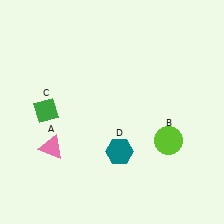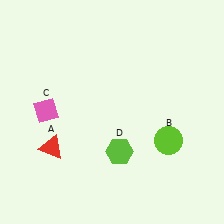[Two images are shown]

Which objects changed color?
A changed from pink to red. C changed from green to pink. D changed from teal to lime.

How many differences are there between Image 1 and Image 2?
There are 3 differences between the two images.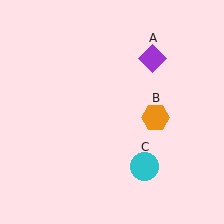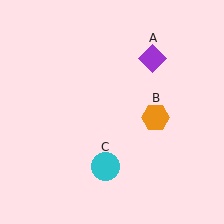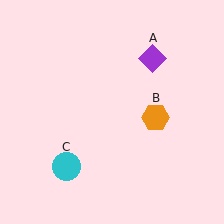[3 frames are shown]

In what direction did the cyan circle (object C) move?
The cyan circle (object C) moved left.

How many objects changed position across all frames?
1 object changed position: cyan circle (object C).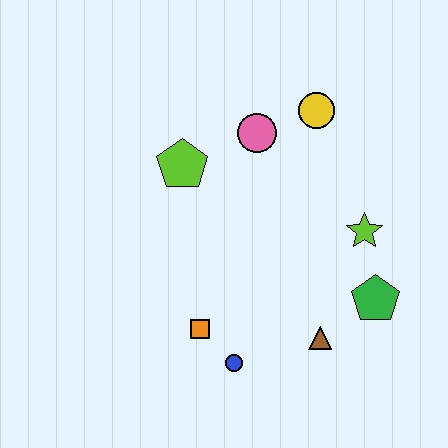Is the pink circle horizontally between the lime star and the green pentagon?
No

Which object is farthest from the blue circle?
The yellow circle is farthest from the blue circle.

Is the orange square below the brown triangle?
No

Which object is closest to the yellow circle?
The pink circle is closest to the yellow circle.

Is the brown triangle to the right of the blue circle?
Yes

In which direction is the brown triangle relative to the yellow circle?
The brown triangle is below the yellow circle.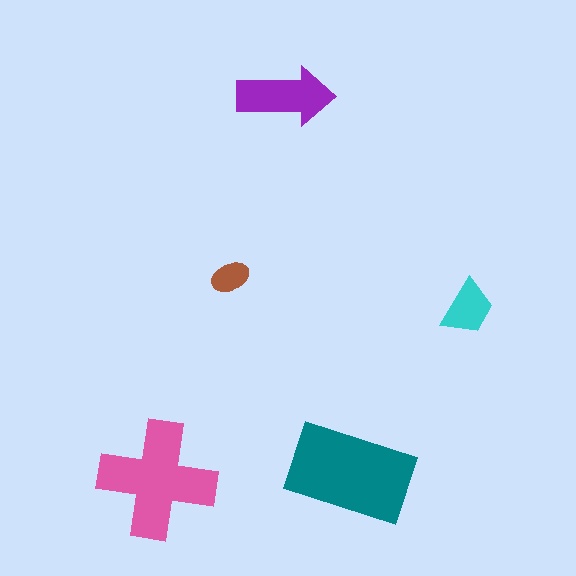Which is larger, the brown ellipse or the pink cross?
The pink cross.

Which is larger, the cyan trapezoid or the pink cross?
The pink cross.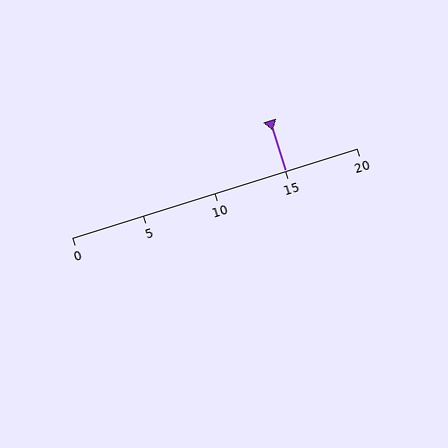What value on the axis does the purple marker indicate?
The marker indicates approximately 15.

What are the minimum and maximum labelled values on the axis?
The axis runs from 0 to 20.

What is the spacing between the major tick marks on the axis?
The major ticks are spaced 5 apart.